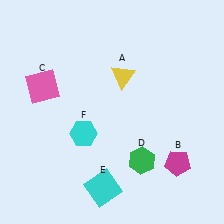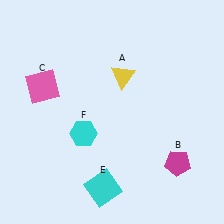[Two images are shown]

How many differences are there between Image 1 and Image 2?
There is 1 difference between the two images.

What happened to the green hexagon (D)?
The green hexagon (D) was removed in Image 2. It was in the bottom-right area of Image 1.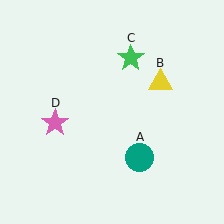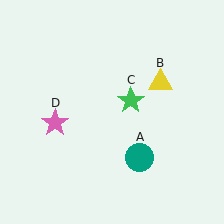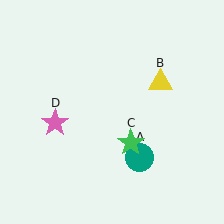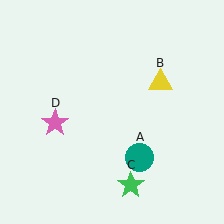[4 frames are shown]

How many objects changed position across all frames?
1 object changed position: green star (object C).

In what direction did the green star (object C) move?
The green star (object C) moved down.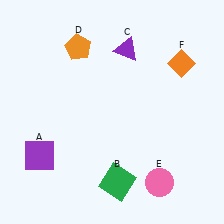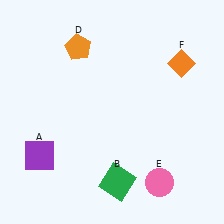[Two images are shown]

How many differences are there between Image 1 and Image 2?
There is 1 difference between the two images.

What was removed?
The purple triangle (C) was removed in Image 2.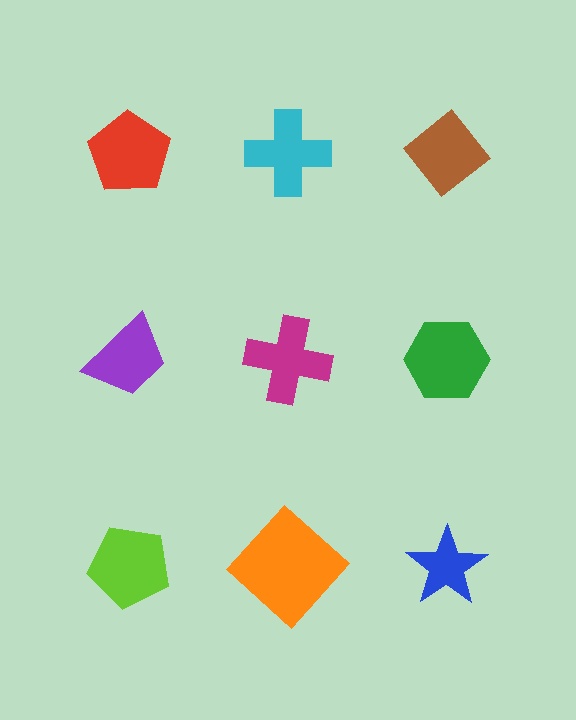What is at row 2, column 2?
A magenta cross.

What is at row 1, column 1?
A red pentagon.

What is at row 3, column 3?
A blue star.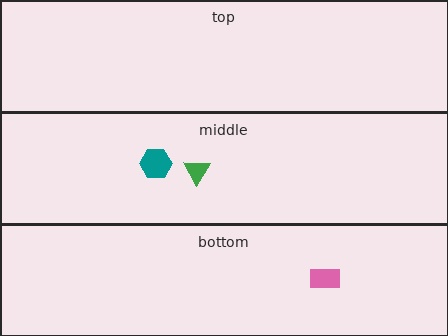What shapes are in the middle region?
The teal hexagon, the green triangle.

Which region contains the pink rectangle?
The bottom region.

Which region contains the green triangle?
The middle region.